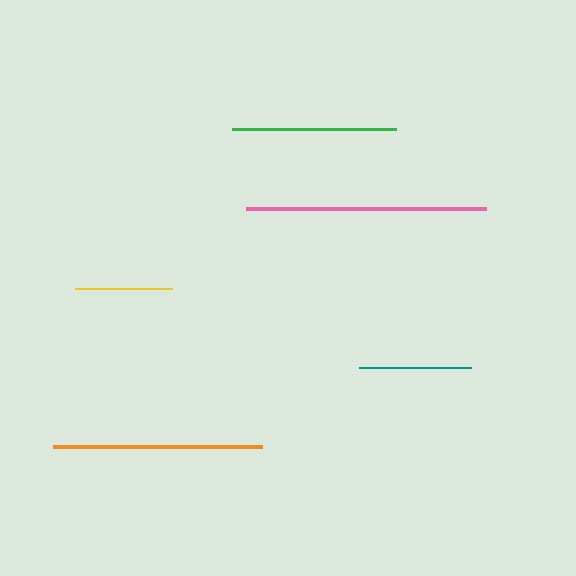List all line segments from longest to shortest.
From longest to shortest: pink, orange, green, teal, yellow.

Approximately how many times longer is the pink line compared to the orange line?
The pink line is approximately 1.2 times the length of the orange line.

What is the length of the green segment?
The green segment is approximately 164 pixels long.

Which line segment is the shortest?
The yellow line is the shortest at approximately 97 pixels.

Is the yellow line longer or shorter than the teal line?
The teal line is longer than the yellow line.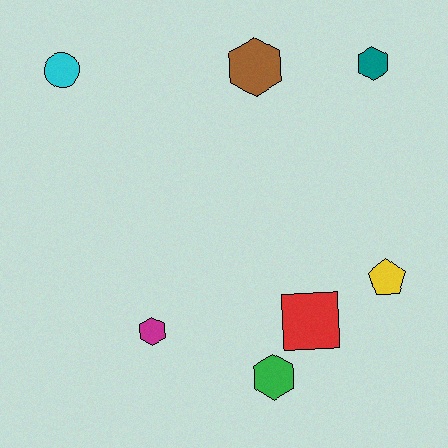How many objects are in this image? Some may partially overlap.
There are 7 objects.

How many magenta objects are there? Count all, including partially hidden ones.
There is 1 magenta object.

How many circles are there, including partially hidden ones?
There is 1 circle.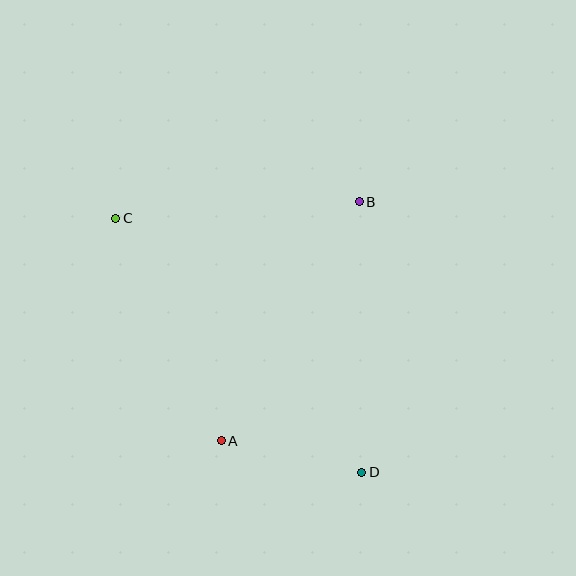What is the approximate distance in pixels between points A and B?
The distance between A and B is approximately 276 pixels.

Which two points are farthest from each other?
Points C and D are farthest from each other.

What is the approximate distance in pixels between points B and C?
The distance between B and C is approximately 244 pixels.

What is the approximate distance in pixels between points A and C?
The distance between A and C is approximately 247 pixels.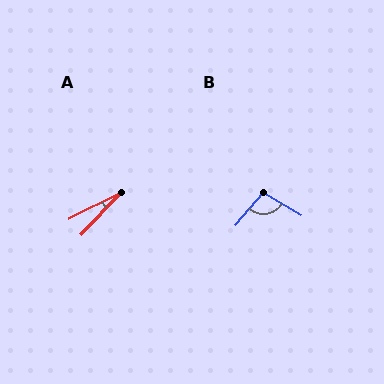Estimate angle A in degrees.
Approximately 20 degrees.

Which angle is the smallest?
A, at approximately 20 degrees.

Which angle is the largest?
B, at approximately 100 degrees.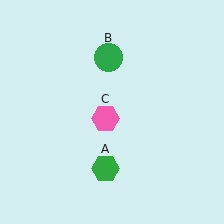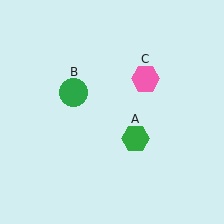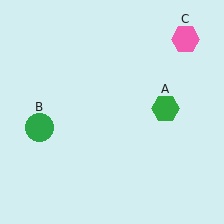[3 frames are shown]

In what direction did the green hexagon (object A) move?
The green hexagon (object A) moved up and to the right.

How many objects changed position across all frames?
3 objects changed position: green hexagon (object A), green circle (object B), pink hexagon (object C).